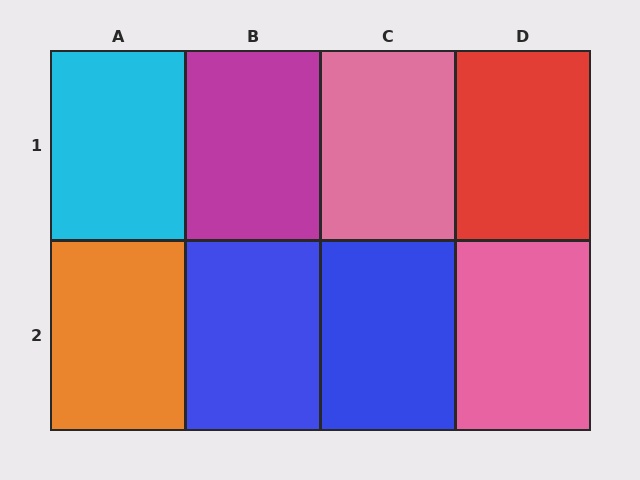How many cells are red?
1 cell is red.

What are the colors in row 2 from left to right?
Orange, blue, blue, pink.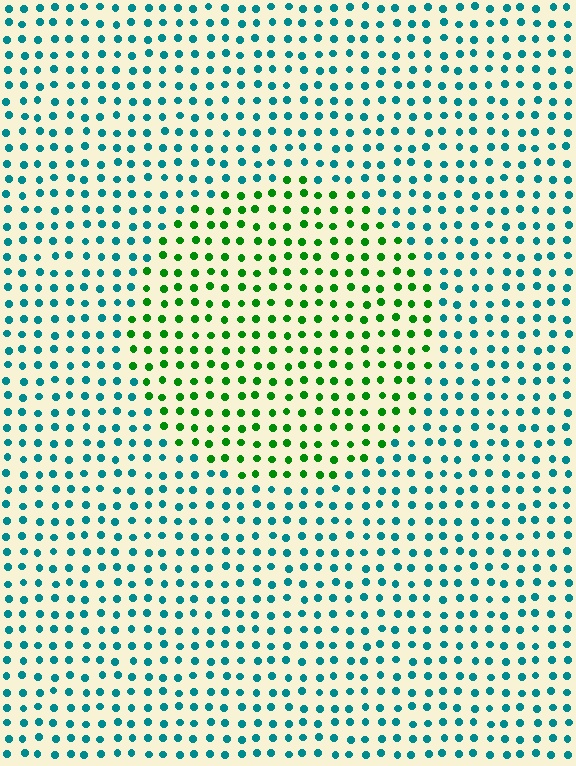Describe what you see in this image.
The image is filled with small teal elements in a uniform arrangement. A circle-shaped region is visible where the elements are tinted to a slightly different hue, forming a subtle color boundary.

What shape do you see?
I see a circle.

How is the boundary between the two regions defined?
The boundary is defined purely by a slight shift in hue (about 58 degrees). Spacing, size, and orientation are identical on both sides.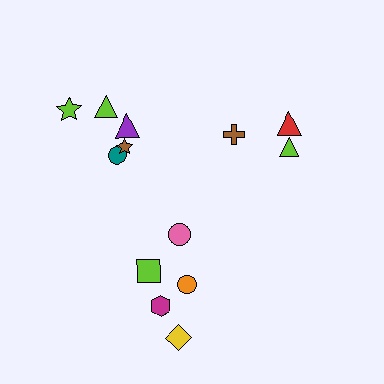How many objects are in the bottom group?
There are 5 objects.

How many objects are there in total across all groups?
There are 13 objects.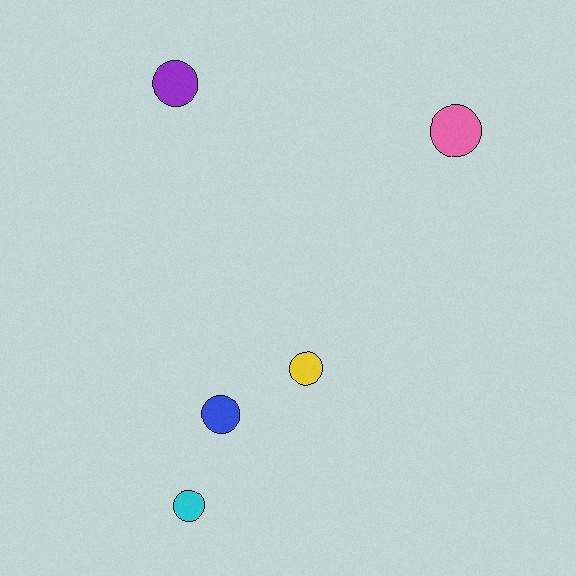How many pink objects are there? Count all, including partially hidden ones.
There is 1 pink object.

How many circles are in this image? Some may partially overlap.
There are 5 circles.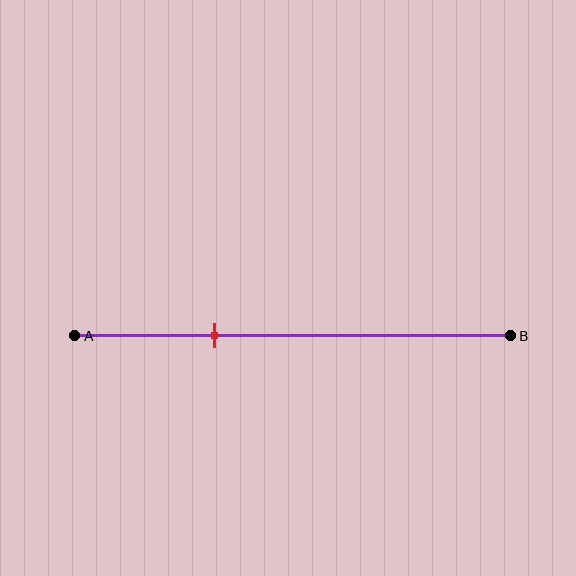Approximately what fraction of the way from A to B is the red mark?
The red mark is approximately 30% of the way from A to B.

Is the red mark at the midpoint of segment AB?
No, the mark is at about 30% from A, not at the 50% midpoint.